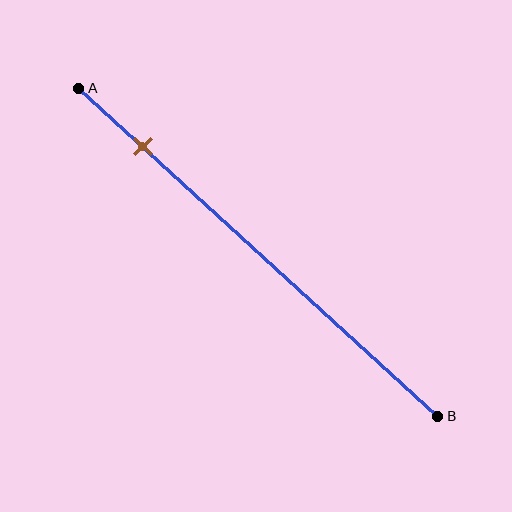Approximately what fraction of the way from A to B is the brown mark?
The brown mark is approximately 20% of the way from A to B.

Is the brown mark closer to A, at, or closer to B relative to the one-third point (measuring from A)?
The brown mark is closer to point A than the one-third point of segment AB.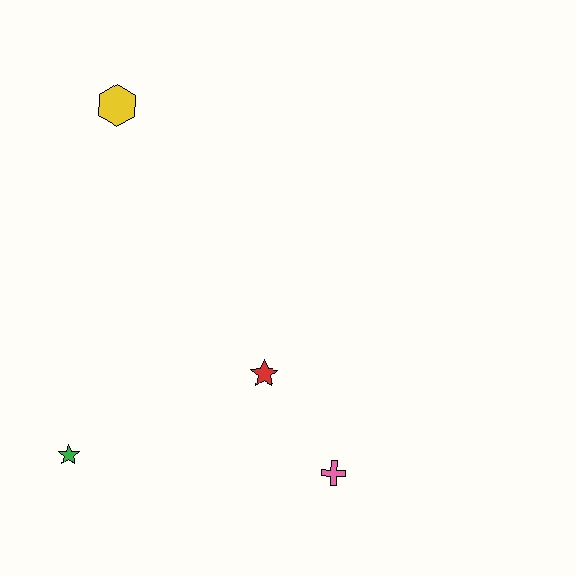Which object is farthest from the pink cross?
The yellow hexagon is farthest from the pink cross.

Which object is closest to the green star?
The red star is closest to the green star.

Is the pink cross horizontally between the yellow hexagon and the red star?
No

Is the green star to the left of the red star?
Yes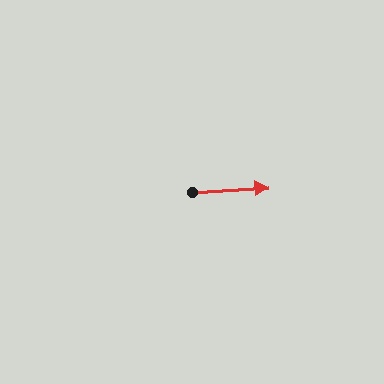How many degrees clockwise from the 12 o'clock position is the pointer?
Approximately 87 degrees.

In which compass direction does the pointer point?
East.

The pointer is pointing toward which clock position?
Roughly 3 o'clock.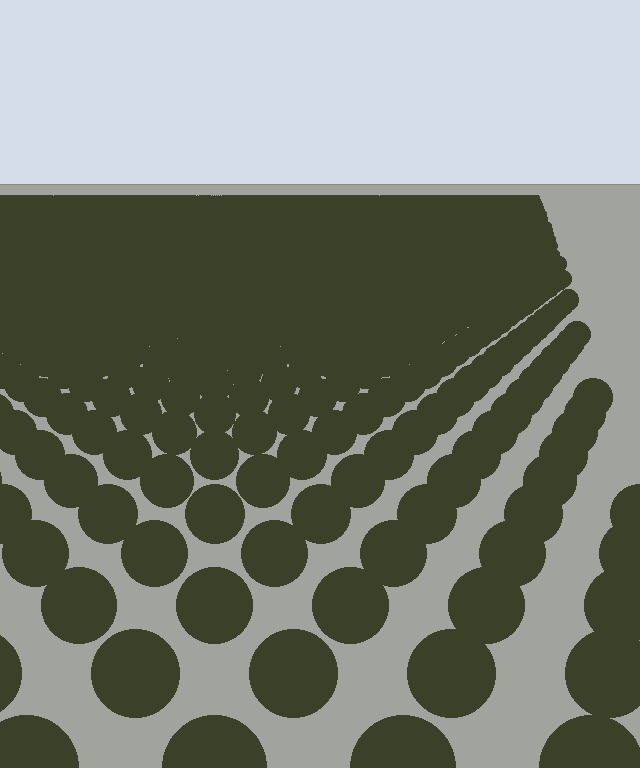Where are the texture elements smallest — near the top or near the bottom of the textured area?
Near the top.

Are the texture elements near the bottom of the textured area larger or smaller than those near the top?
Larger. Near the bottom, elements are closer to the viewer and appear at a bigger on-screen size.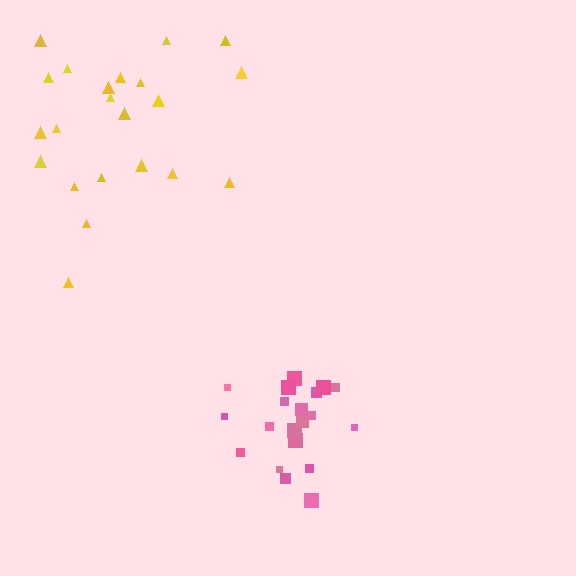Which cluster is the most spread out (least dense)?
Yellow.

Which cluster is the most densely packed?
Pink.